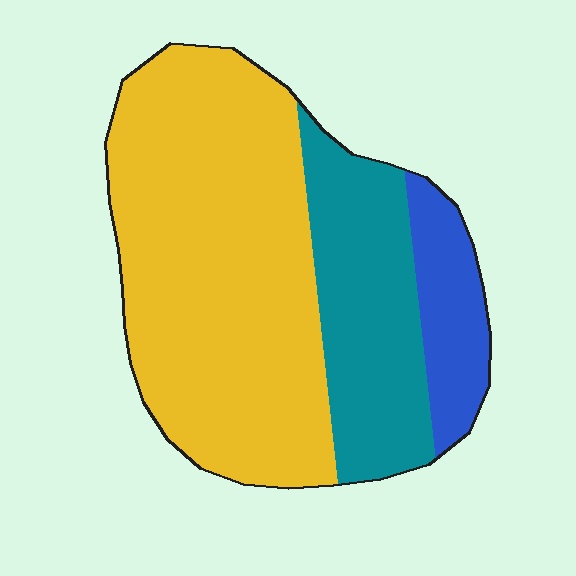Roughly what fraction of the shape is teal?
Teal covers 26% of the shape.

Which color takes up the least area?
Blue, at roughly 10%.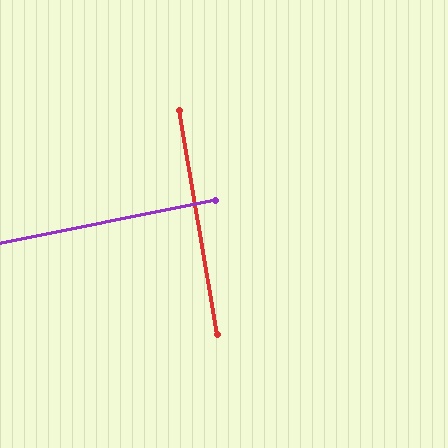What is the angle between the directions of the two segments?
Approximately 88 degrees.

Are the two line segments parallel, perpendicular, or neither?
Perpendicular — they meet at approximately 88°.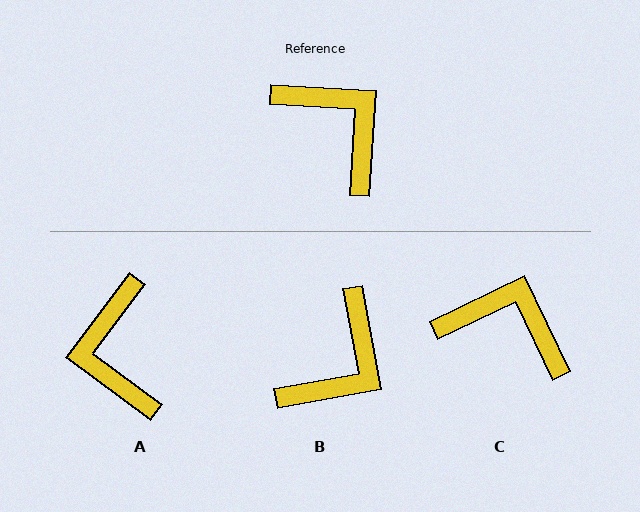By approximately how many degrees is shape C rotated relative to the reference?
Approximately 29 degrees counter-clockwise.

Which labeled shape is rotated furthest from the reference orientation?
A, about 147 degrees away.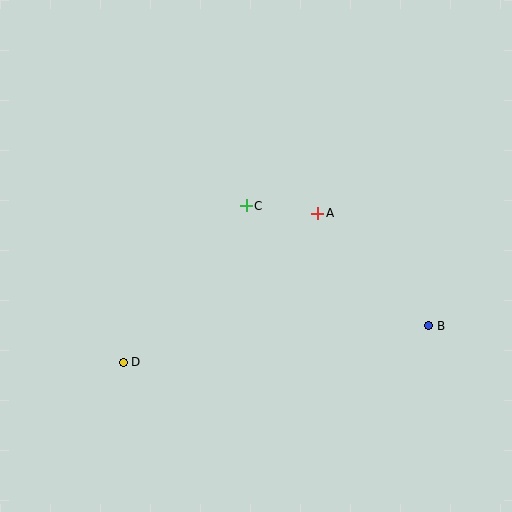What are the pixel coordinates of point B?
Point B is at (429, 326).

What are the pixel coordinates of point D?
Point D is at (123, 362).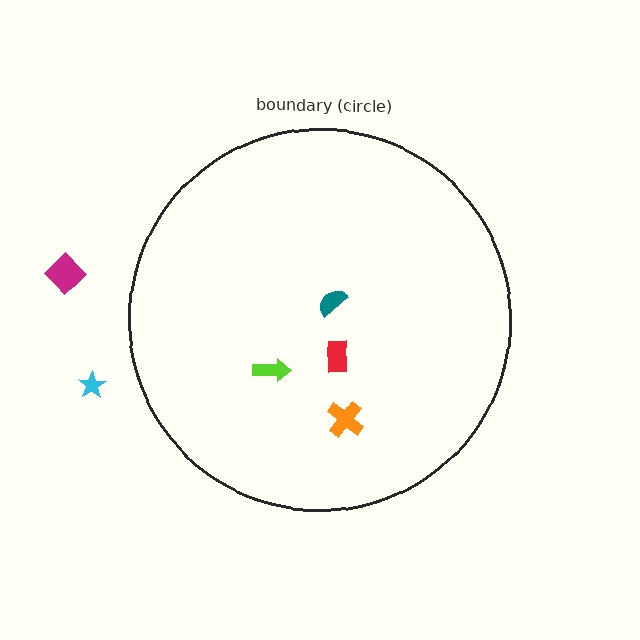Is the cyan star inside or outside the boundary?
Outside.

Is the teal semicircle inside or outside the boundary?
Inside.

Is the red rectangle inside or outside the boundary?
Inside.